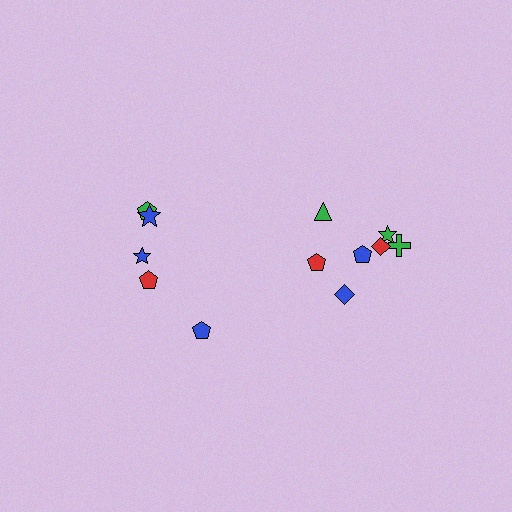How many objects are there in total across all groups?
There are 12 objects.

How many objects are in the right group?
There are 7 objects.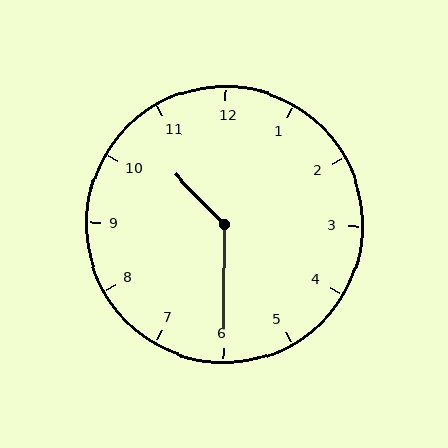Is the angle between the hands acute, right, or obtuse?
It is obtuse.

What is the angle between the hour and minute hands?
Approximately 135 degrees.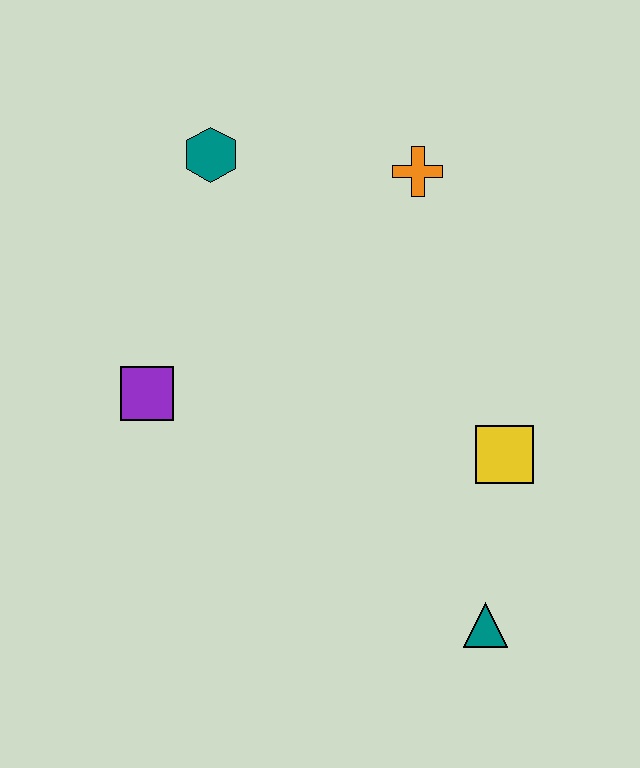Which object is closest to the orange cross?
The teal hexagon is closest to the orange cross.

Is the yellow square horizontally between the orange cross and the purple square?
No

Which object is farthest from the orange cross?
The teal triangle is farthest from the orange cross.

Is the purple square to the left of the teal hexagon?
Yes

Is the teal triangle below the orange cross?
Yes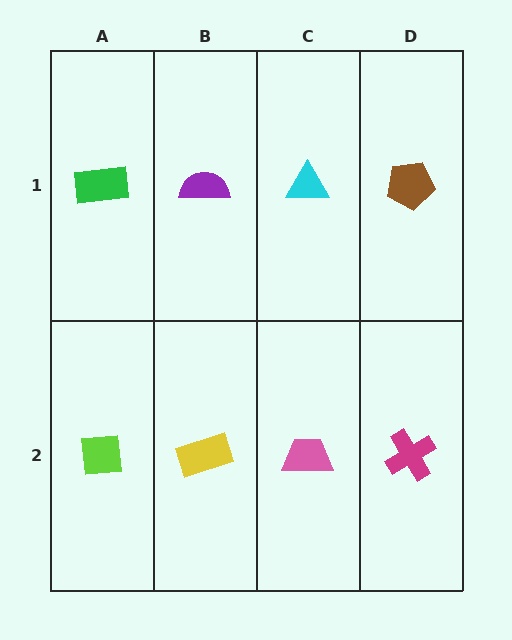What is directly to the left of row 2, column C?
A yellow rectangle.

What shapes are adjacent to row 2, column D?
A brown pentagon (row 1, column D), a pink trapezoid (row 2, column C).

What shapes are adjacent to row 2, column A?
A green rectangle (row 1, column A), a yellow rectangle (row 2, column B).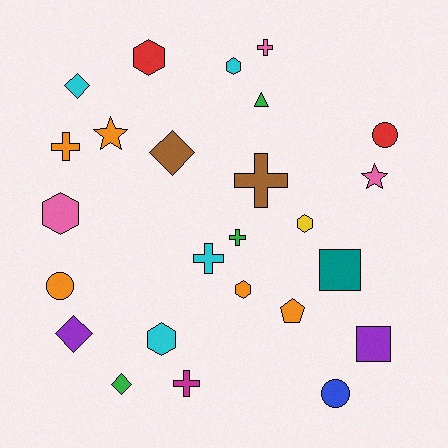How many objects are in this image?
There are 25 objects.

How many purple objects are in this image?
There are 2 purple objects.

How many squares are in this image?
There are 2 squares.